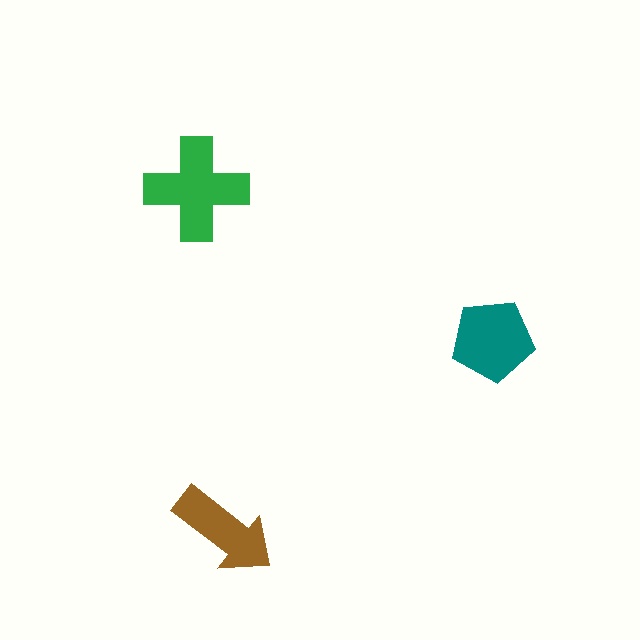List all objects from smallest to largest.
The brown arrow, the teal pentagon, the green cross.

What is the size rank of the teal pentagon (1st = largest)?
2nd.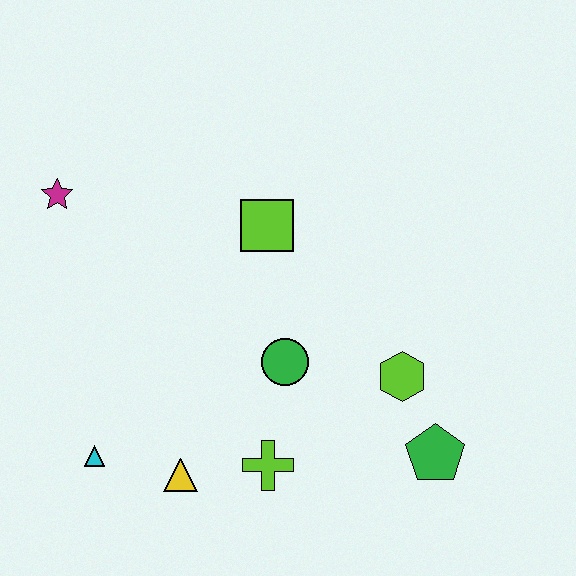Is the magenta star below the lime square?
No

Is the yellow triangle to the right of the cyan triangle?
Yes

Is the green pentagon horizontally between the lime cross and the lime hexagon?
No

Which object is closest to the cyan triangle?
The yellow triangle is closest to the cyan triangle.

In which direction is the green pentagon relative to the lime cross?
The green pentagon is to the right of the lime cross.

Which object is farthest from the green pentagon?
The magenta star is farthest from the green pentagon.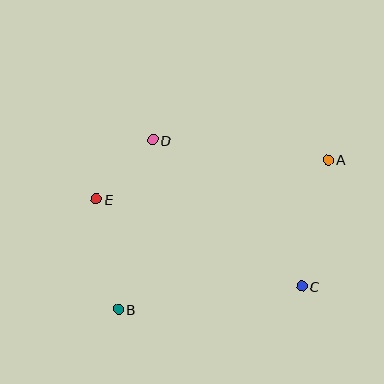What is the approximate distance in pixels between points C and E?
The distance between C and E is approximately 224 pixels.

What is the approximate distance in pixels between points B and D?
The distance between B and D is approximately 173 pixels.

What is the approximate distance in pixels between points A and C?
The distance between A and C is approximately 129 pixels.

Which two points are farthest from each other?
Points A and B are farthest from each other.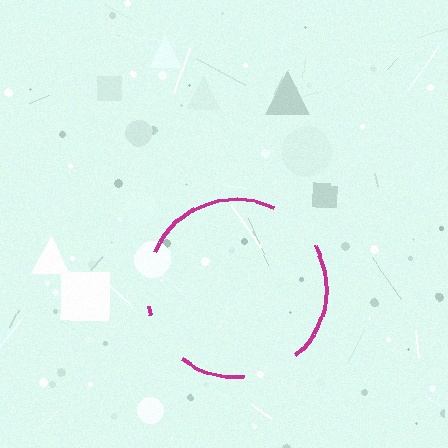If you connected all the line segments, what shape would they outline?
They would outline a circle.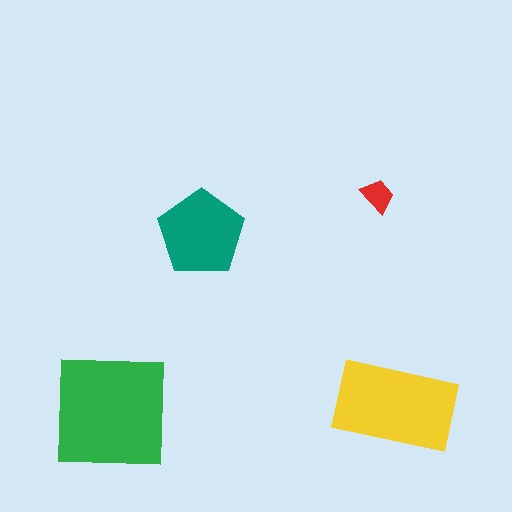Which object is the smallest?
The red trapezoid.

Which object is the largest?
The green square.